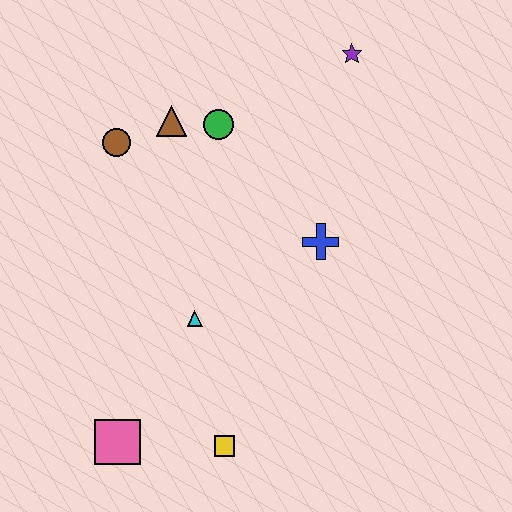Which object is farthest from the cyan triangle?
The purple star is farthest from the cyan triangle.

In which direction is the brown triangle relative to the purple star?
The brown triangle is to the left of the purple star.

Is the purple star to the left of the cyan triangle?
No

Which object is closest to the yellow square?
The pink square is closest to the yellow square.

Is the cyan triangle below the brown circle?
Yes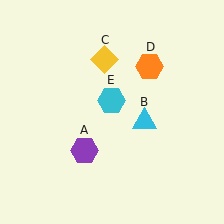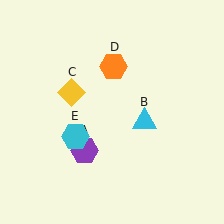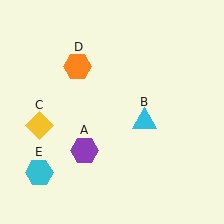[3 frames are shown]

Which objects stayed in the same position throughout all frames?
Purple hexagon (object A) and cyan triangle (object B) remained stationary.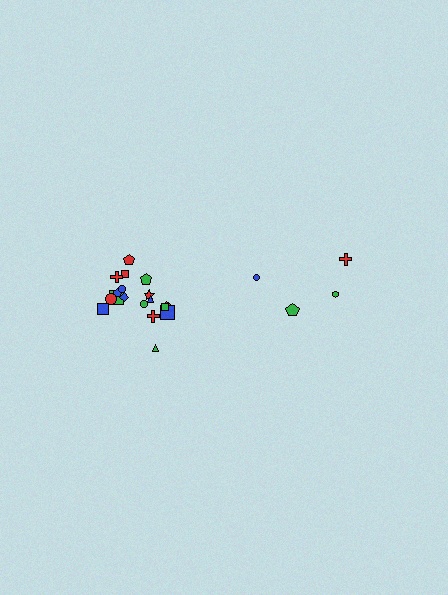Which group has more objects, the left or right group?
The left group.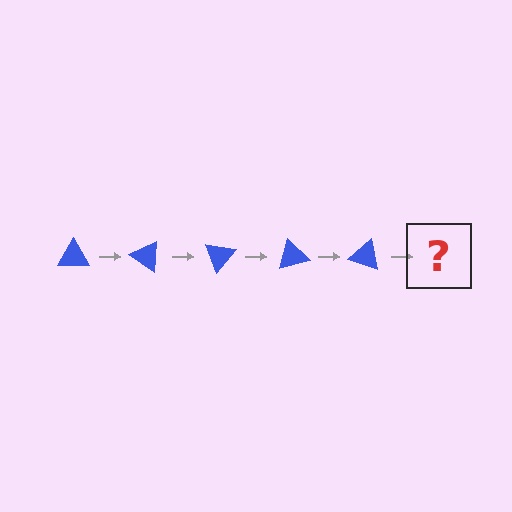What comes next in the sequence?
The next element should be a blue triangle rotated 175 degrees.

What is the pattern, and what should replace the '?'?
The pattern is that the triangle rotates 35 degrees each step. The '?' should be a blue triangle rotated 175 degrees.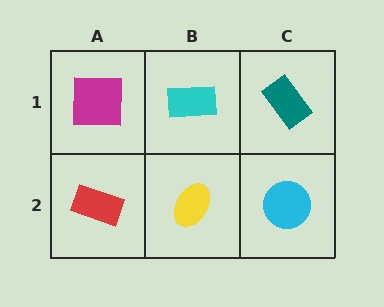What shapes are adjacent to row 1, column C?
A cyan circle (row 2, column C), a cyan rectangle (row 1, column B).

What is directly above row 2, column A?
A magenta square.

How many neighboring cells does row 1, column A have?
2.